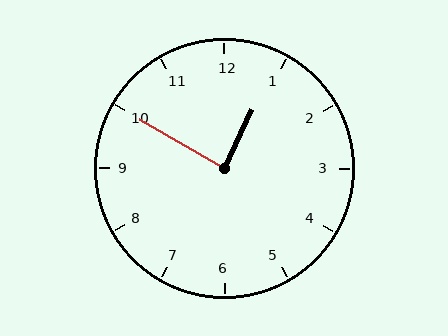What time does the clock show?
12:50.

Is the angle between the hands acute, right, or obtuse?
It is right.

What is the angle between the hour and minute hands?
Approximately 85 degrees.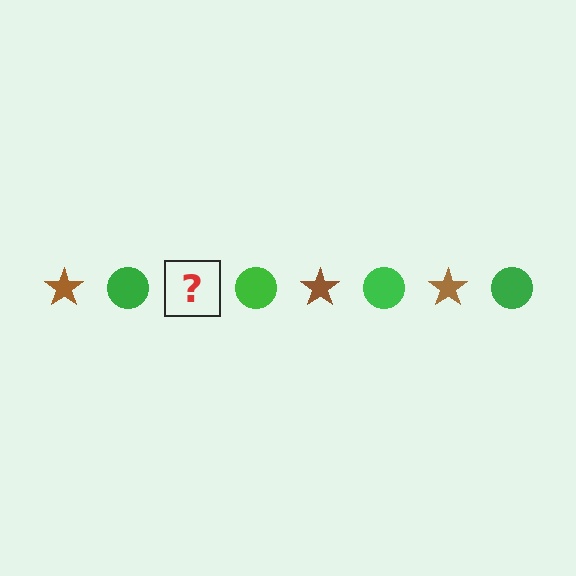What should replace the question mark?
The question mark should be replaced with a brown star.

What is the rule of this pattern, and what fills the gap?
The rule is that the pattern alternates between brown star and green circle. The gap should be filled with a brown star.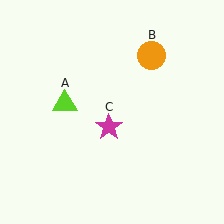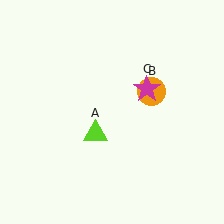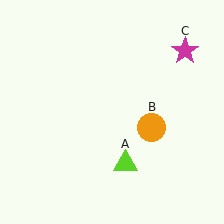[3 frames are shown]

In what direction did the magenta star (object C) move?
The magenta star (object C) moved up and to the right.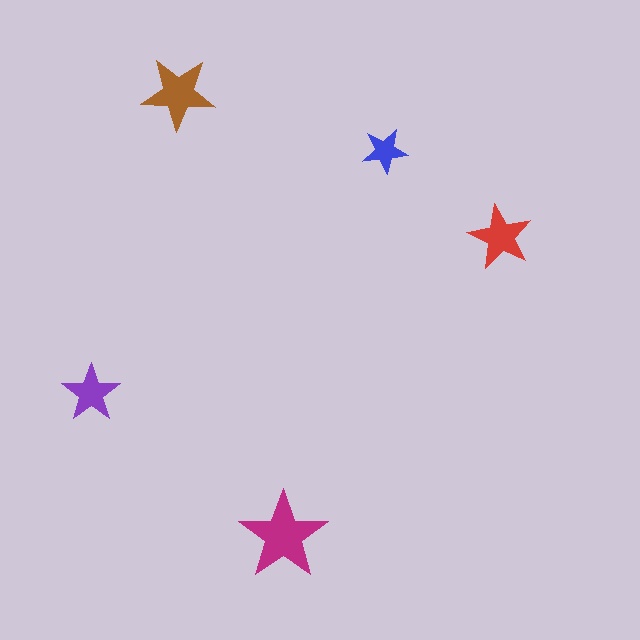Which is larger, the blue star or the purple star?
The purple one.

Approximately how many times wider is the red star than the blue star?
About 1.5 times wider.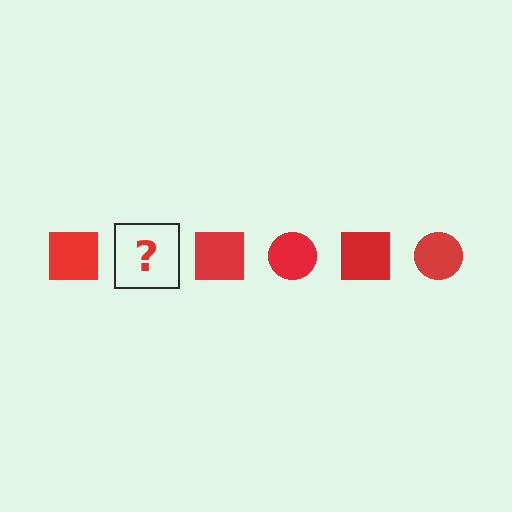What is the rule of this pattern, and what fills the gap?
The rule is that the pattern cycles through square, circle shapes in red. The gap should be filled with a red circle.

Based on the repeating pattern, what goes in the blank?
The blank should be a red circle.